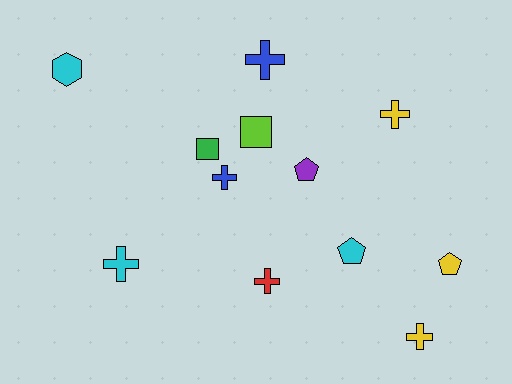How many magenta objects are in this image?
There are no magenta objects.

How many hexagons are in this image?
There is 1 hexagon.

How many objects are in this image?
There are 12 objects.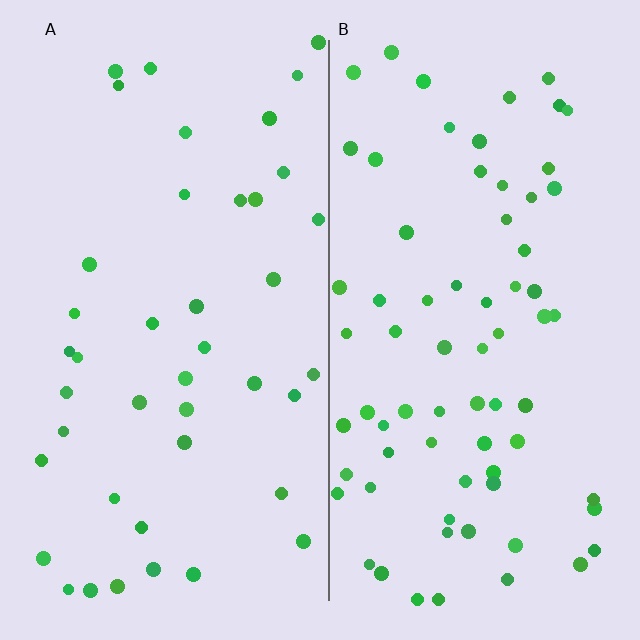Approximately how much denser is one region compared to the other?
Approximately 1.7× — region B over region A.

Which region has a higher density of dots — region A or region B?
B (the right).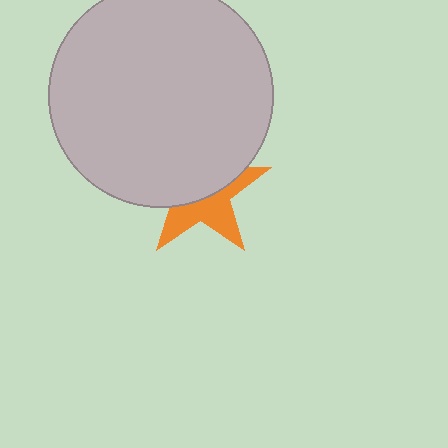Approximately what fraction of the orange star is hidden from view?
Roughly 56% of the orange star is hidden behind the light gray circle.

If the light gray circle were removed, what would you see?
You would see the complete orange star.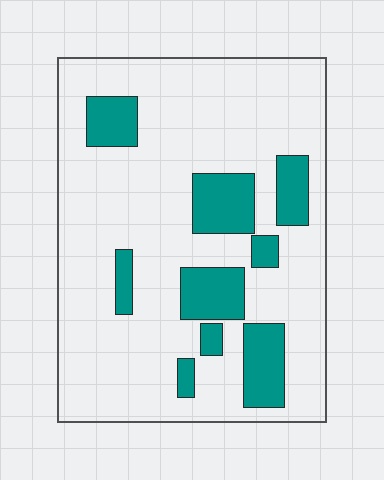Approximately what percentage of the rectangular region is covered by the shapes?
Approximately 20%.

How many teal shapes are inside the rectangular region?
9.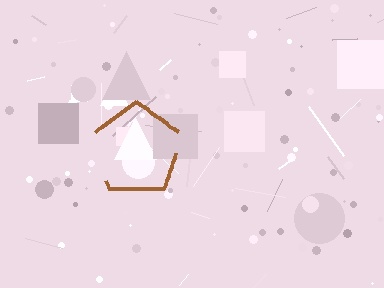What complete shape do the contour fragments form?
The contour fragments form a pentagon.